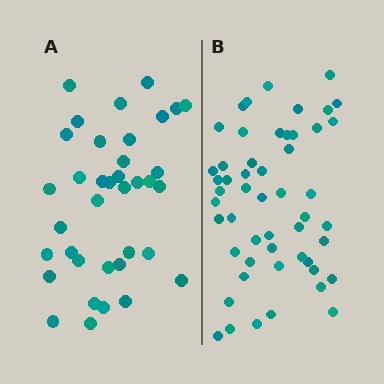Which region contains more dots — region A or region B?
Region B (the right region) has more dots.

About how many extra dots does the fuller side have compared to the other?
Region B has approximately 15 more dots than region A.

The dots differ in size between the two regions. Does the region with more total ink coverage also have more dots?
No. Region A has more total ink coverage because its dots are larger, but region B actually contains more individual dots. Total area can be misleading — the number of items is what matters here.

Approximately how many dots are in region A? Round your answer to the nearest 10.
About 40 dots. (The exact count is 37, which rounds to 40.)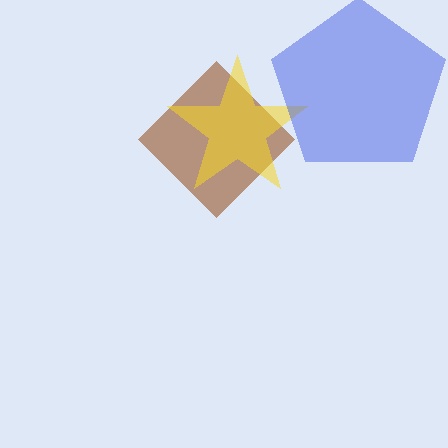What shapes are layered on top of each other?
The layered shapes are: a brown diamond, a yellow star, a blue pentagon.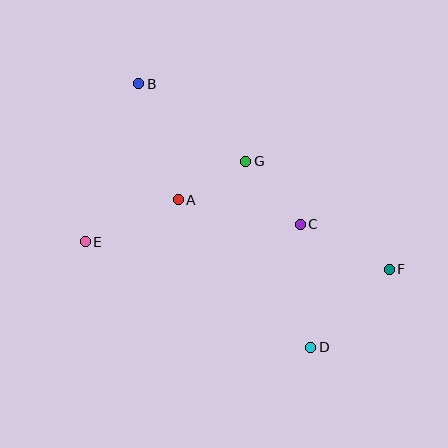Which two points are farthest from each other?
Points B and D are farthest from each other.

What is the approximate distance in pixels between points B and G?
The distance between B and G is approximately 132 pixels.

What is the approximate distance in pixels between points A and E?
The distance between A and E is approximately 102 pixels.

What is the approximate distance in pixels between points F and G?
The distance between F and G is approximately 180 pixels.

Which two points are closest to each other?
Points A and G are closest to each other.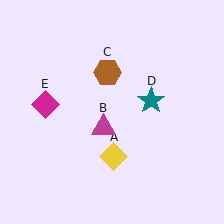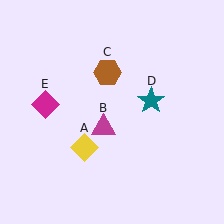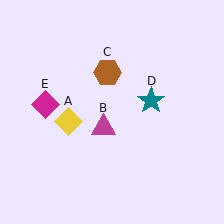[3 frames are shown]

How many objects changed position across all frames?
1 object changed position: yellow diamond (object A).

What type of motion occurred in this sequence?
The yellow diamond (object A) rotated clockwise around the center of the scene.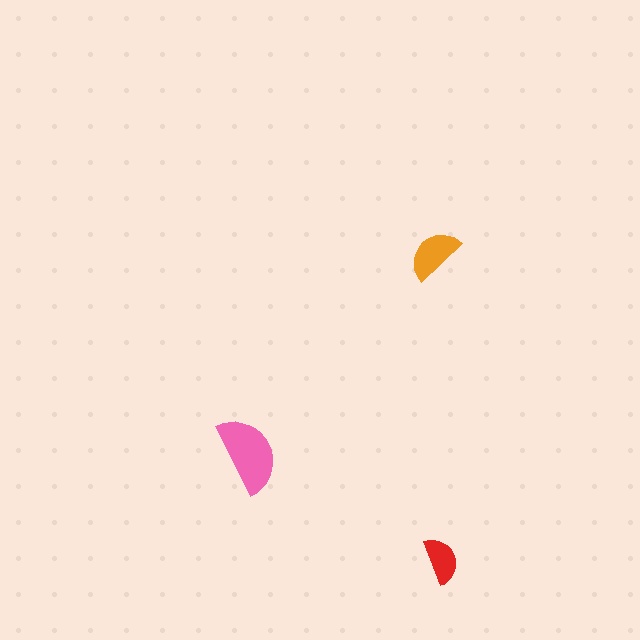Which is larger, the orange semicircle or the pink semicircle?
The pink one.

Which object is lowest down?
The red semicircle is bottommost.